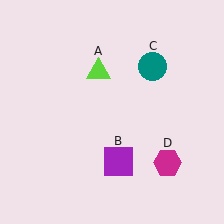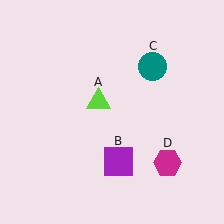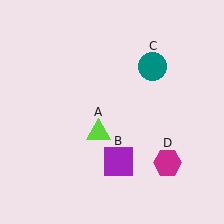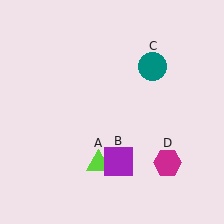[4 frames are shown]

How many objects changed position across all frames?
1 object changed position: lime triangle (object A).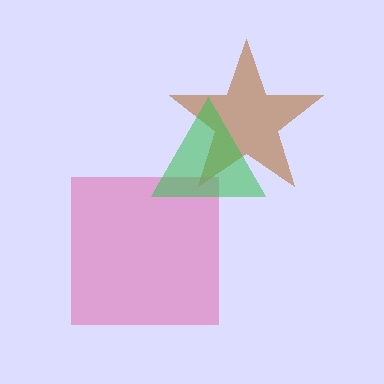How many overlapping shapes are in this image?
There are 3 overlapping shapes in the image.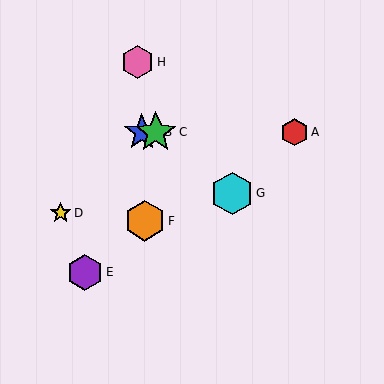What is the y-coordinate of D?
Object D is at y≈213.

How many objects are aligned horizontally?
3 objects (A, B, C) are aligned horizontally.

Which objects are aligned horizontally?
Objects A, B, C are aligned horizontally.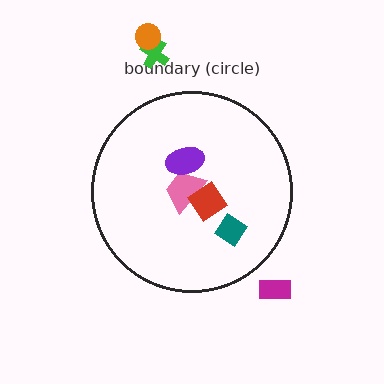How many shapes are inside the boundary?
4 inside, 3 outside.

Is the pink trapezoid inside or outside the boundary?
Inside.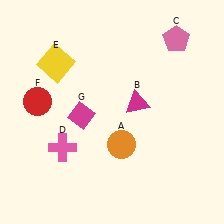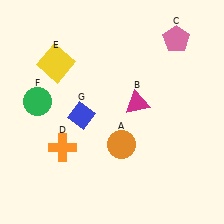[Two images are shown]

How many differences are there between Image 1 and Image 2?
There are 3 differences between the two images.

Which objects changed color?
D changed from pink to orange. F changed from red to green. G changed from magenta to blue.